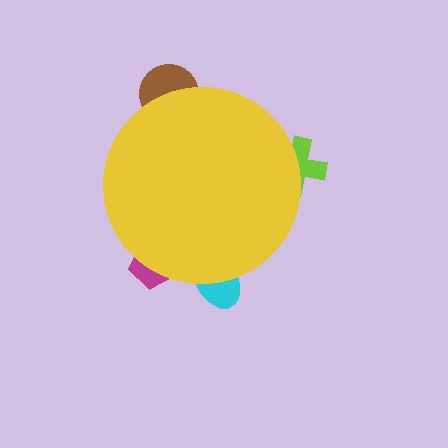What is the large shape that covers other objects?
A yellow circle.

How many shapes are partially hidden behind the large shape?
4 shapes are partially hidden.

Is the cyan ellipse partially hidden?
Yes, the cyan ellipse is partially hidden behind the yellow circle.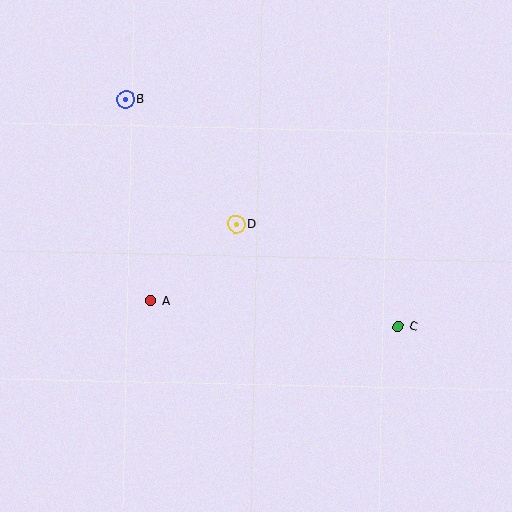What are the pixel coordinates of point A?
Point A is at (151, 300).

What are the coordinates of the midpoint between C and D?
The midpoint between C and D is at (317, 275).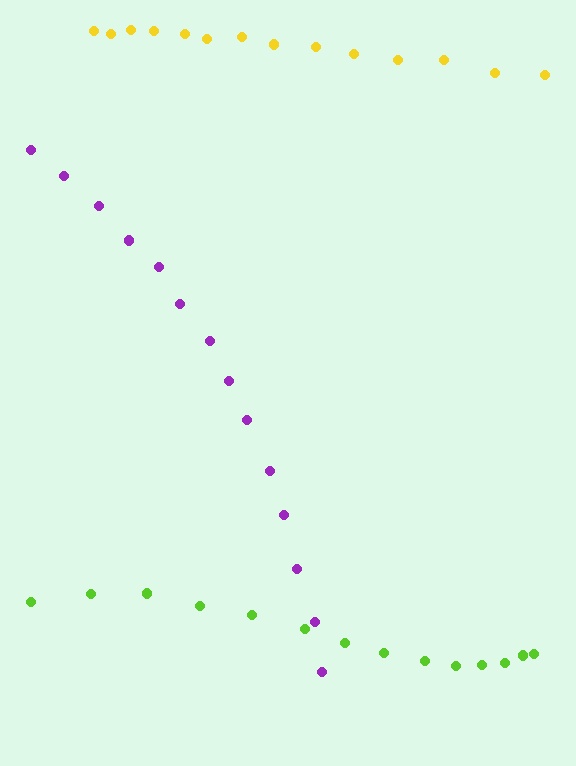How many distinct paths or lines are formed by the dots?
There are 3 distinct paths.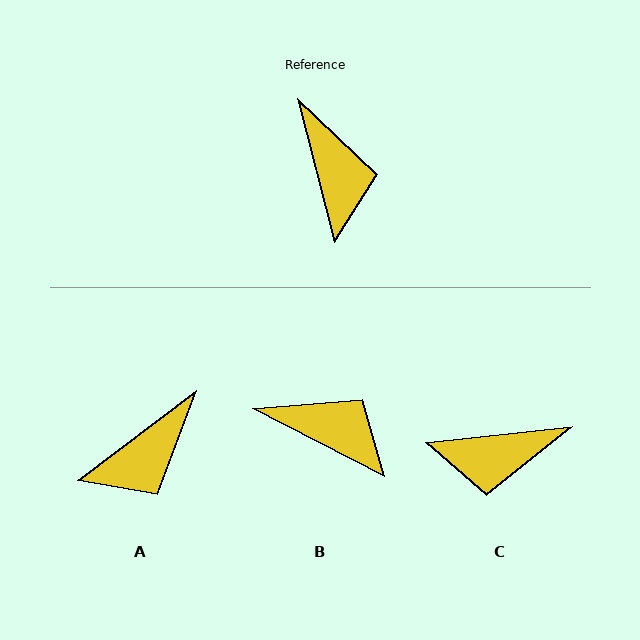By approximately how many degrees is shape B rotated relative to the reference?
Approximately 49 degrees counter-clockwise.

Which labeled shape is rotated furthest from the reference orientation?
C, about 98 degrees away.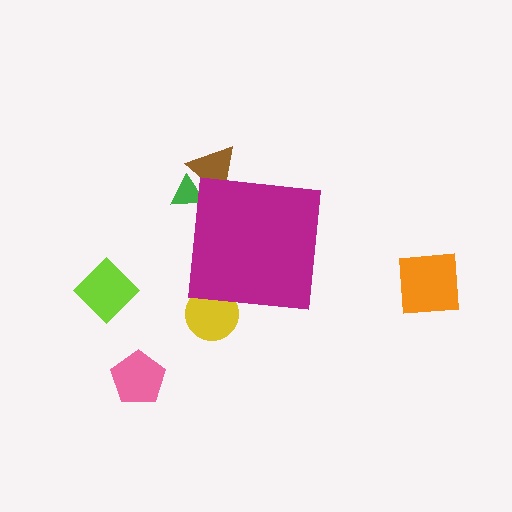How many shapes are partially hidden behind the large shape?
3 shapes are partially hidden.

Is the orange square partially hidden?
No, the orange square is fully visible.